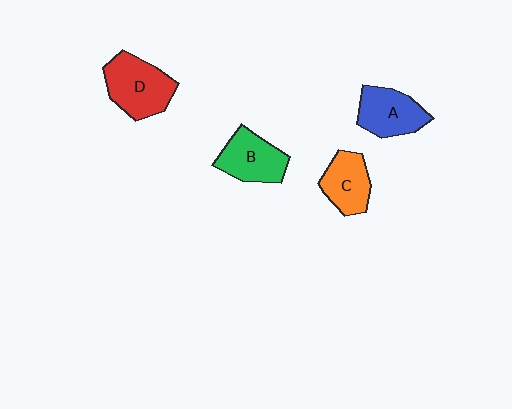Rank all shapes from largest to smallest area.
From largest to smallest: D (red), B (green), A (blue), C (orange).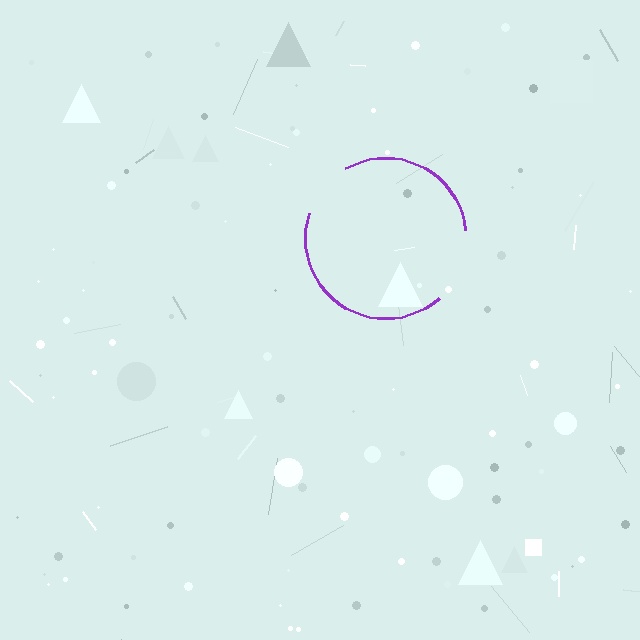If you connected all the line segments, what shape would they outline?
They would outline a circle.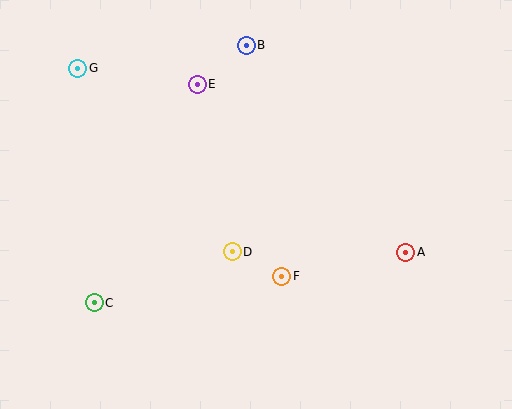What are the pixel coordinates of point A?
Point A is at (406, 252).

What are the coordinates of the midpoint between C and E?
The midpoint between C and E is at (146, 194).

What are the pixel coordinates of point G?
Point G is at (78, 68).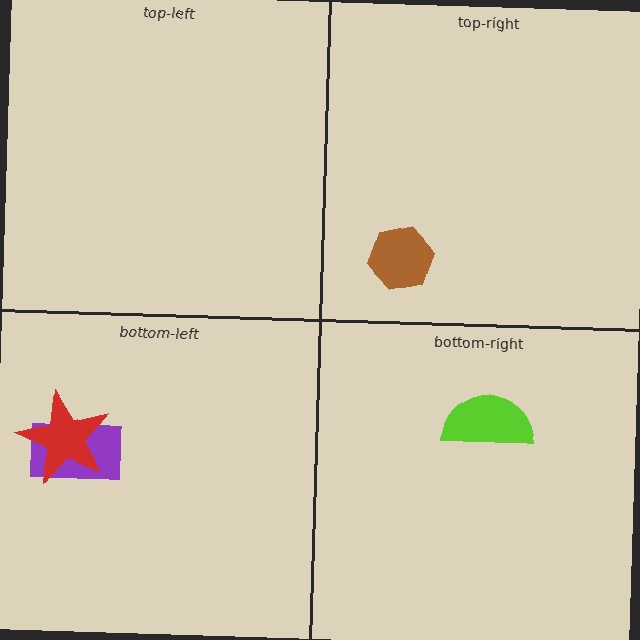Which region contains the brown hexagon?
The top-right region.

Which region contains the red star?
The bottom-left region.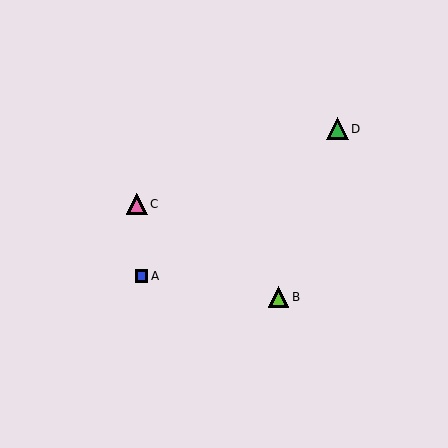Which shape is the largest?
The green triangle (labeled D) is the largest.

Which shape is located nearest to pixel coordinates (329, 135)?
The green triangle (labeled D) at (337, 129) is nearest to that location.